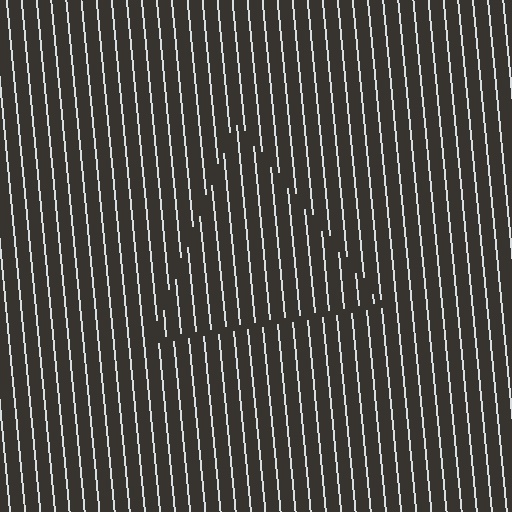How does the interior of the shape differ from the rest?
The interior of the shape contains the same grating, shifted by half a period — the contour is defined by the phase discontinuity where line-ends from the inner and outer gratings abut.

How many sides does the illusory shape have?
3 sides — the line-ends trace a triangle.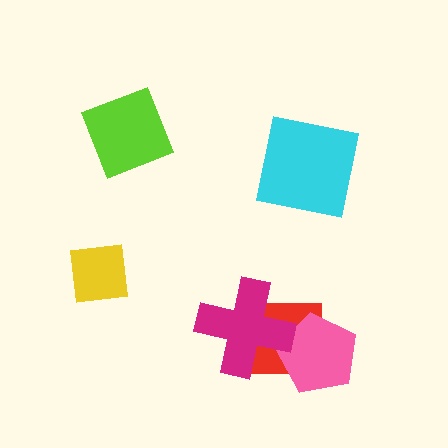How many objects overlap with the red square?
2 objects overlap with the red square.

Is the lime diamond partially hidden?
No, no other shape covers it.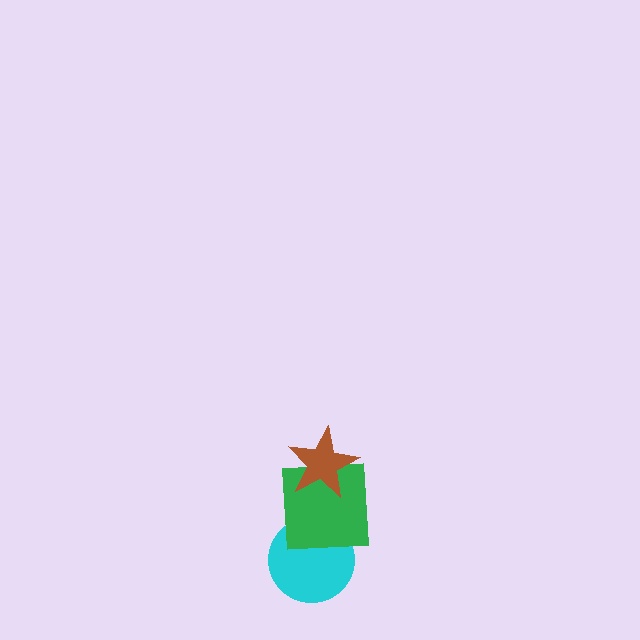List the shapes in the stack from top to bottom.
From top to bottom: the brown star, the green square, the cyan circle.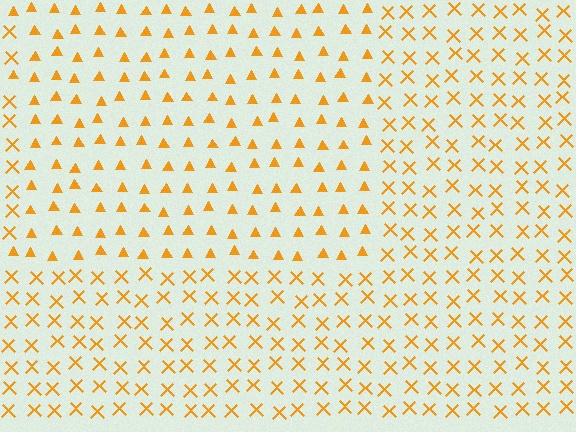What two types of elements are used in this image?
The image uses triangles inside the rectangle region and X marks outside it.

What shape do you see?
I see a rectangle.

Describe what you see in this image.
The image is filled with small orange elements arranged in a uniform grid. A rectangle-shaped region contains triangles, while the surrounding area contains X marks. The boundary is defined purely by the change in element shape.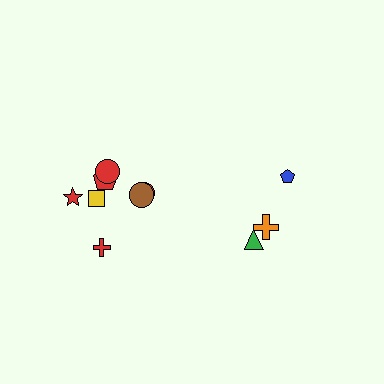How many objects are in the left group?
There are 7 objects.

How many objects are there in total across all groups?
There are 10 objects.